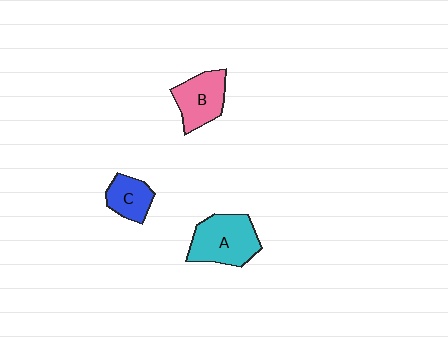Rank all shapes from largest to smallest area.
From largest to smallest: A (cyan), B (pink), C (blue).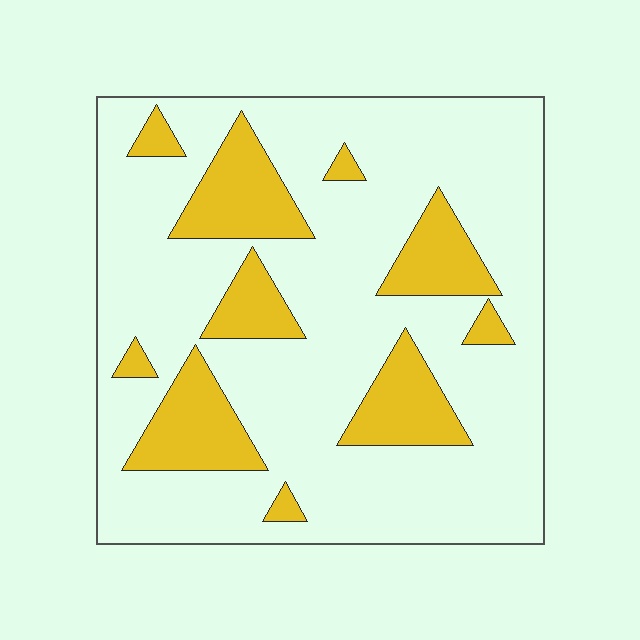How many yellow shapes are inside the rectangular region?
10.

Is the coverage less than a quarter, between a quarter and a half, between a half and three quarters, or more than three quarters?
Less than a quarter.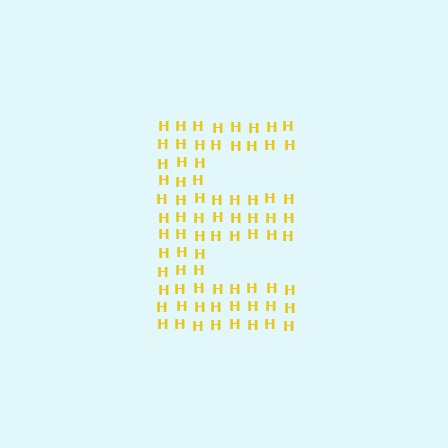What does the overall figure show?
The overall figure shows the letter E.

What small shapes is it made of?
It is made of small letter H's.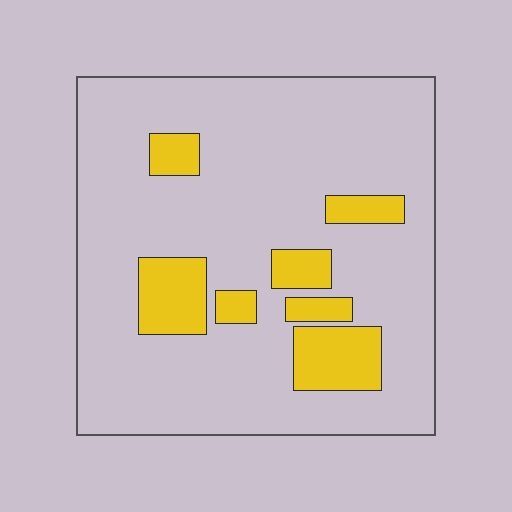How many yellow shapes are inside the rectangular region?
7.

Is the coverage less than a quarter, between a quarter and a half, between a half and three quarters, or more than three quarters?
Less than a quarter.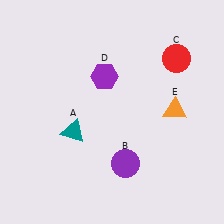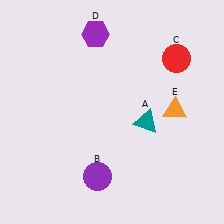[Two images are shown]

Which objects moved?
The objects that moved are: the teal triangle (A), the purple circle (B), the purple hexagon (D).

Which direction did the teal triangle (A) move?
The teal triangle (A) moved right.